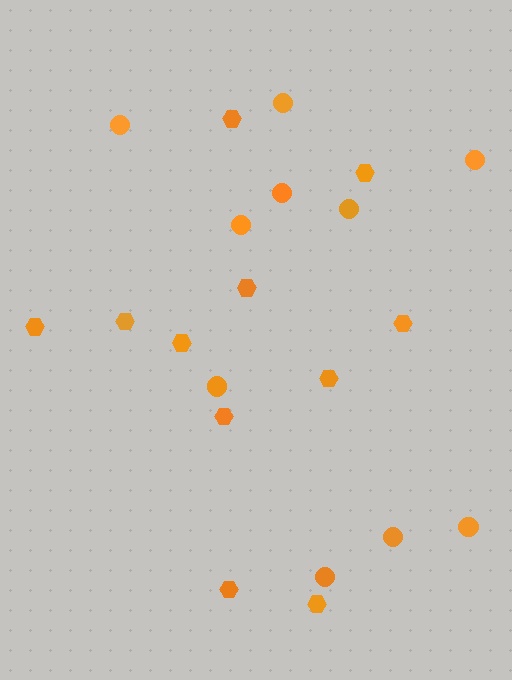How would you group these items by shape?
There are 2 groups: one group of circles (10) and one group of hexagons (11).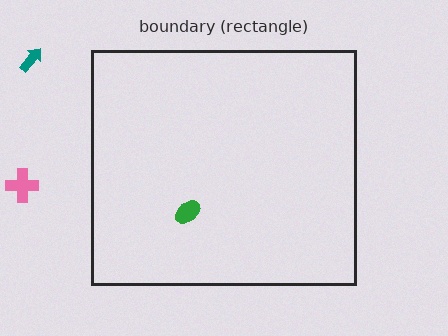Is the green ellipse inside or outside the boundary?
Inside.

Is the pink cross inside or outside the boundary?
Outside.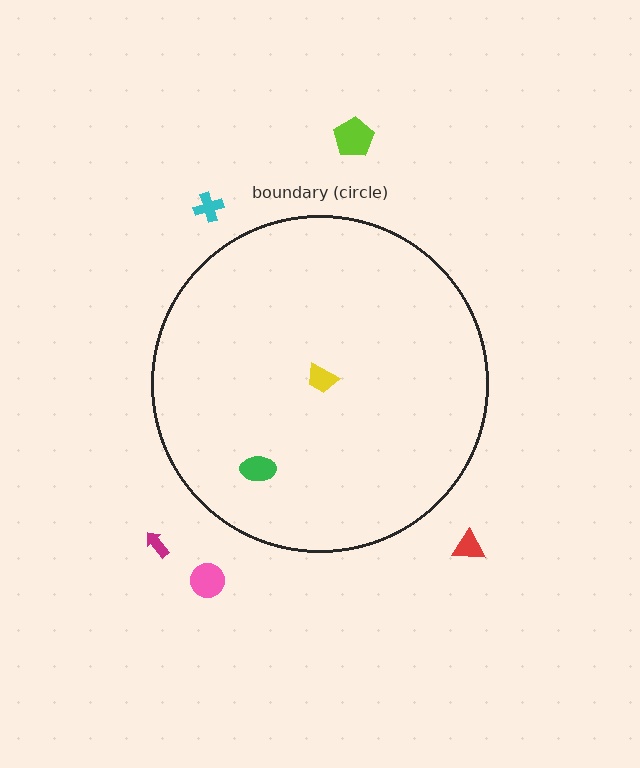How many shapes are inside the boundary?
2 inside, 5 outside.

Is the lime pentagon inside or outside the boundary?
Outside.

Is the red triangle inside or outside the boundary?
Outside.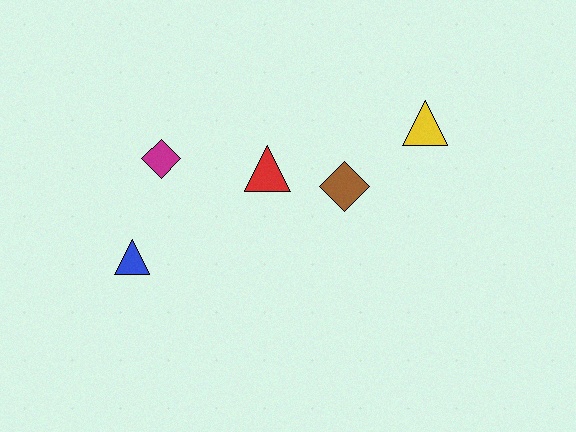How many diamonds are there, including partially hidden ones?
There are 2 diamonds.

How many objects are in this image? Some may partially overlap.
There are 5 objects.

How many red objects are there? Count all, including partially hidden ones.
There is 1 red object.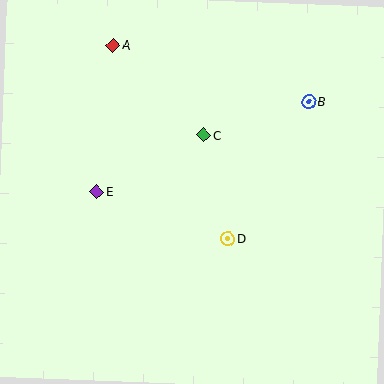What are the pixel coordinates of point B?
Point B is at (309, 102).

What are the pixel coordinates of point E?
Point E is at (97, 191).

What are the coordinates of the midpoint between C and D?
The midpoint between C and D is at (216, 187).